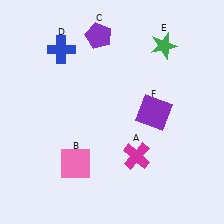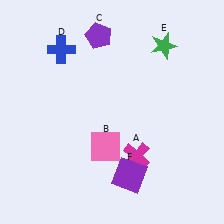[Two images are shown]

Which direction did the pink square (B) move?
The pink square (B) moved right.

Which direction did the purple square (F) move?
The purple square (F) moved down.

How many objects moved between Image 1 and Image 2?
2 objects moved between the two images.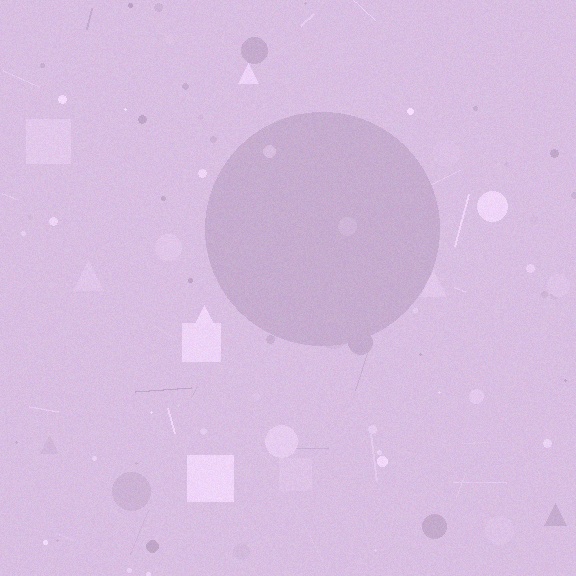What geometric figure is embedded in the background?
A circle is embedded in the background.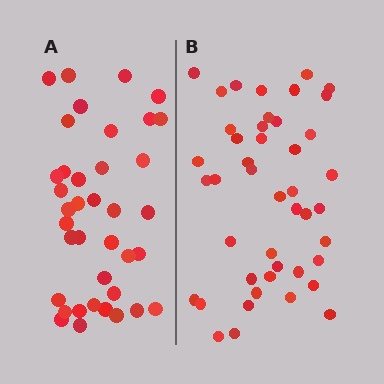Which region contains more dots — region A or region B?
Region B (the right region) has more dots.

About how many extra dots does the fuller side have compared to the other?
Region B has about 6 more dots than region A.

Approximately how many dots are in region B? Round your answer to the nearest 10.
About 40 dots. (The exact count is 44, which rounds to 40.)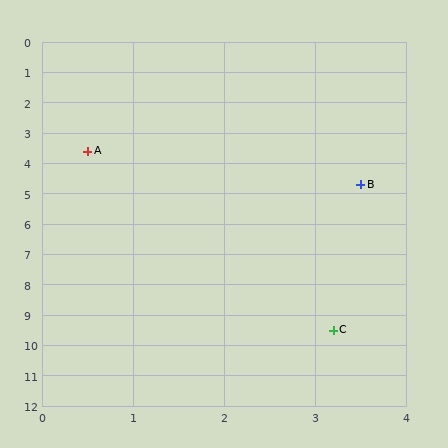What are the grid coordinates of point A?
Point A is at approximately (0.5, 3.6).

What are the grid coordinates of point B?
Point B is at approximately (3.5, 4.7).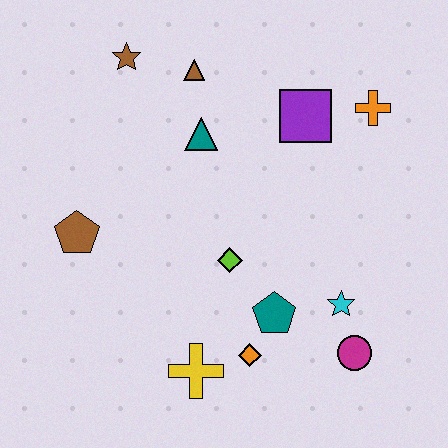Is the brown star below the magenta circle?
No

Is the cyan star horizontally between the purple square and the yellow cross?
No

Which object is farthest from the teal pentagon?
The brown star is farthest from the teal pentagon.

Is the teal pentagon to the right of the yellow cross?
Yes